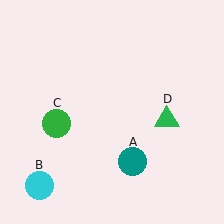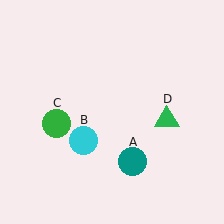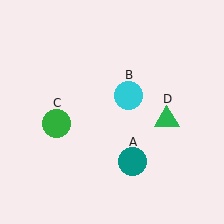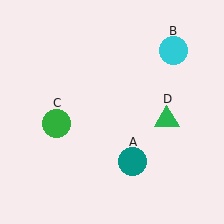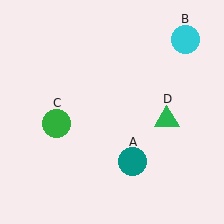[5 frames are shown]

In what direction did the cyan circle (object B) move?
The cyan circle (object B) moved up and to the right.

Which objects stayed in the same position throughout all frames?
Teal circle (object A) and green circle (object C) and green triangle (object D) remained stationary.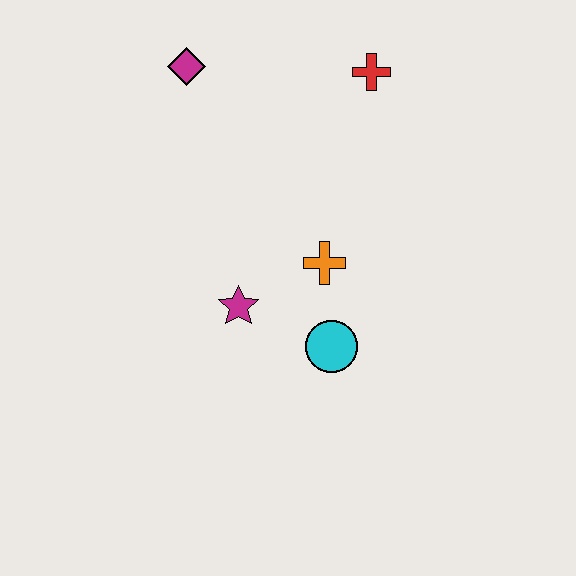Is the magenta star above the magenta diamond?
No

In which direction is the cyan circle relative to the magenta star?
The cyan circle is to the right of the magenta star.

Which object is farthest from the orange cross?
The magenta diamond is farthest from the orange cross.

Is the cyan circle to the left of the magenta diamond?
No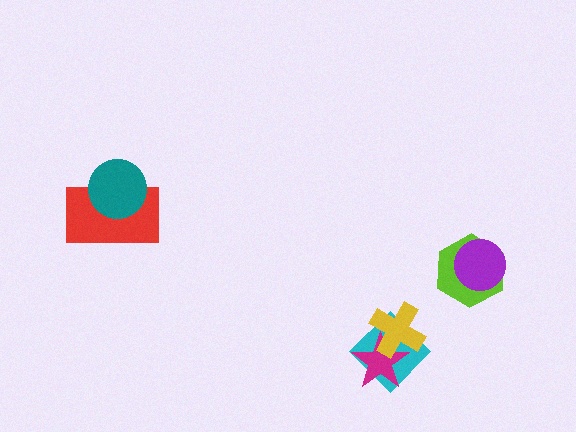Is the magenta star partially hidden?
Yes, it is partially covered by another shape.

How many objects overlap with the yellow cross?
2 objects overlap with the yellow cross.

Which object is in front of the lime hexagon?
The purple circle is in front of the lime hexagon.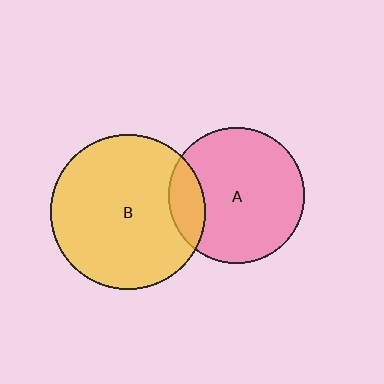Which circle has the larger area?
Circle B (yellow).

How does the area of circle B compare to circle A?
Approximately 1.3 times.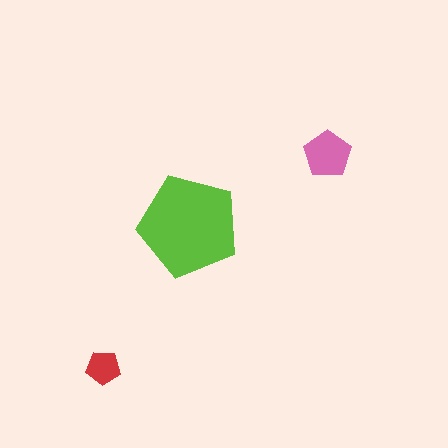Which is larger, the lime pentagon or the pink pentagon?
The lime one.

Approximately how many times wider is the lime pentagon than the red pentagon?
About 3 times wider.